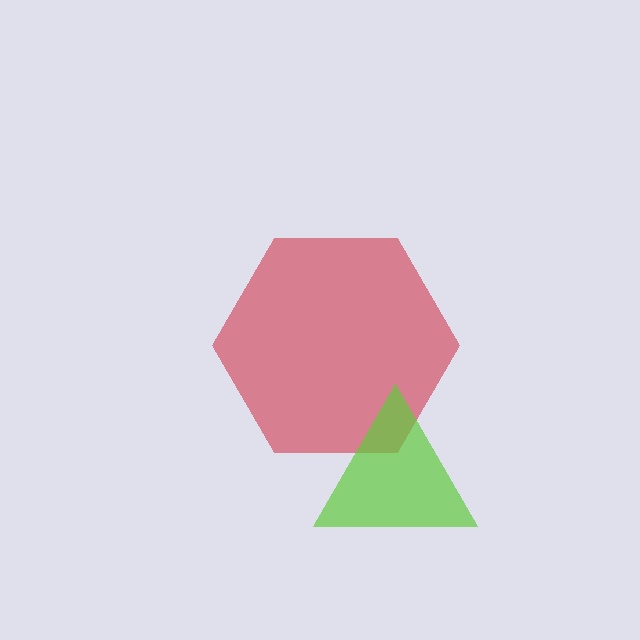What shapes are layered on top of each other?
The layered shapes are: a red hexagon, a lime triangle.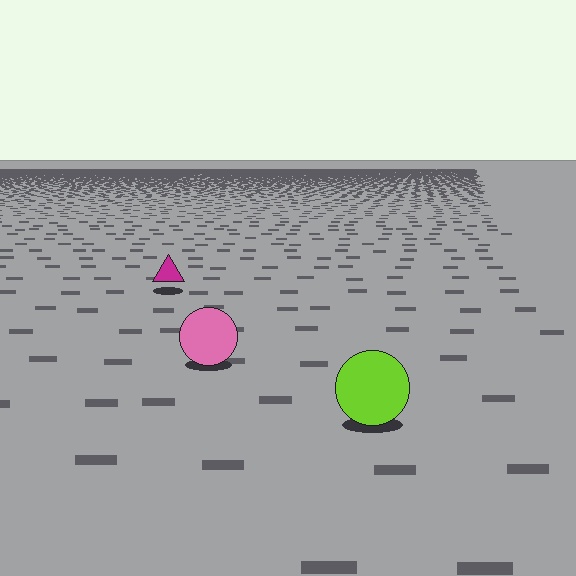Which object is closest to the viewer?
The lime circle is closest. The texture marks near it are larger and more spread out.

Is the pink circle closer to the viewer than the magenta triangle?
Yes. The pink circle is closer — you can tell from the texture gradient: the ground texture is coarser near it.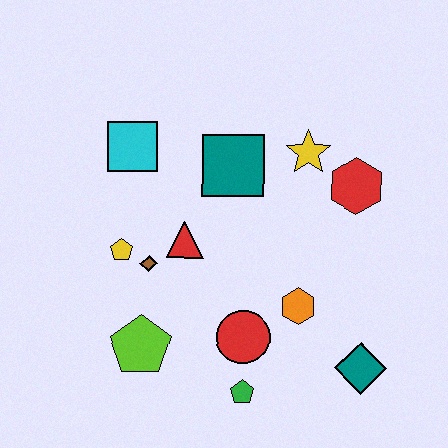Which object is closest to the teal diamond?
The orange hexagon is closest to the teal diamond.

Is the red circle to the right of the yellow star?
No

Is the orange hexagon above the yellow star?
No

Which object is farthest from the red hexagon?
The lime pentagon is farthest from the red hexagon.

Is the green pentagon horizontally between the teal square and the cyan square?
No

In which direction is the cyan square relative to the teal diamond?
The cyan square is to the left of the teal diamond.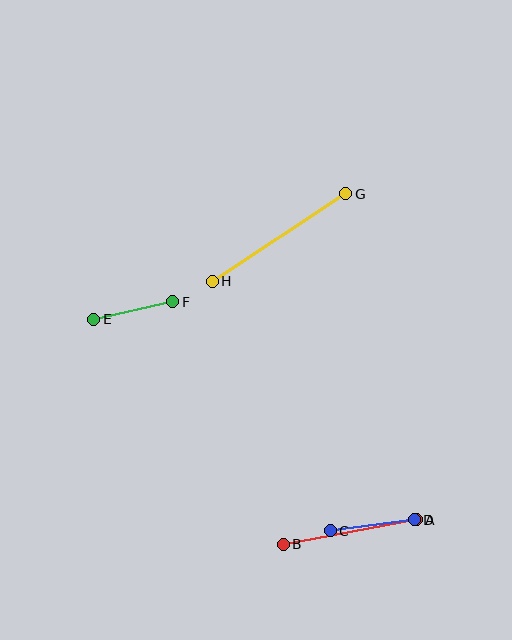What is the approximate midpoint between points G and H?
The midpoint is at approximately (279, 237) pixels.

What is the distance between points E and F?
The distance is approximately 81 pixels.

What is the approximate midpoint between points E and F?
The midpoint is at approximately (133, 311) pixels.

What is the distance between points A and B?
The distance is approximately 135 pixels.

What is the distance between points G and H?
The distance is approximately 159 pixels.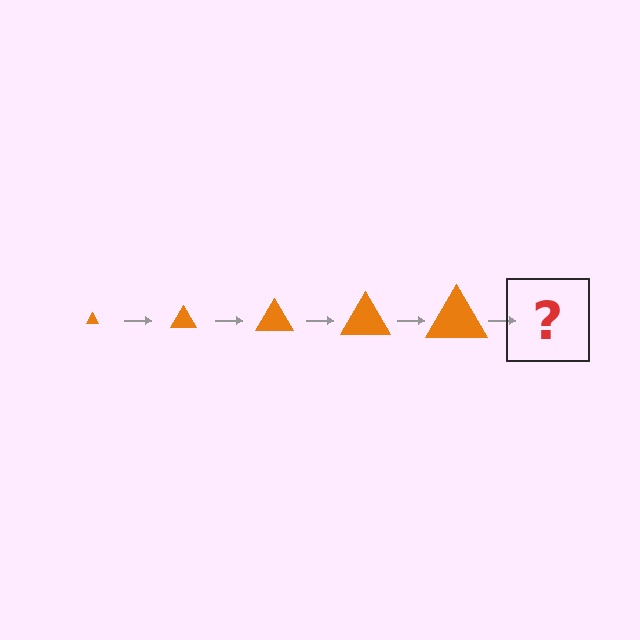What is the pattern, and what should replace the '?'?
The pattern is that the triangle gets progressively larger each step. The '?' should be an orange triangle, larger than the previous one.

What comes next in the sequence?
The next element should be an orange triangle, larger than the previous one.